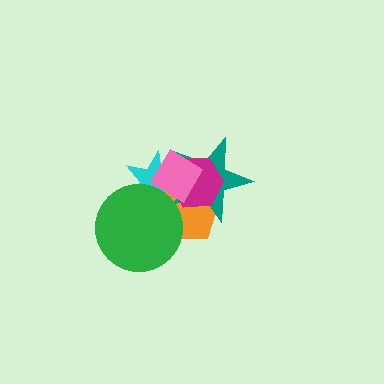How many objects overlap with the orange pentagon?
6 objects overlap with the orange pentagon.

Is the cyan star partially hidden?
Yes, it is partially covered by another shape.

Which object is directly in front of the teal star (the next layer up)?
The cyan star is directly in front of the teal star.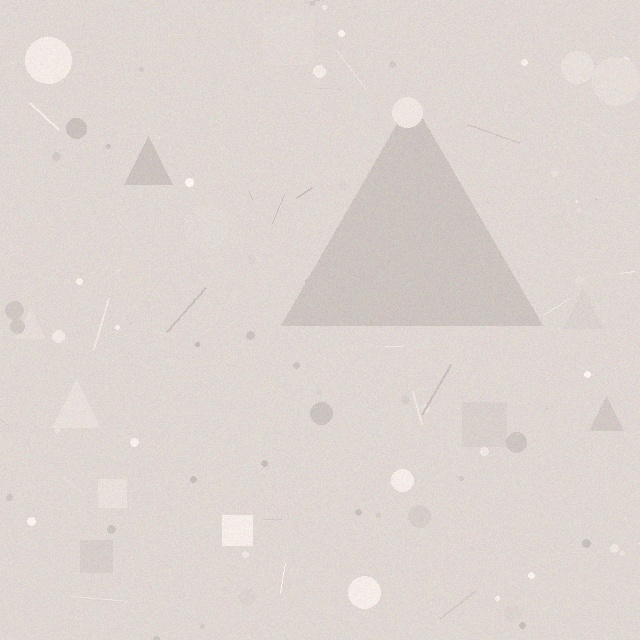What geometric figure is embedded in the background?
A triangle is embedded in the background.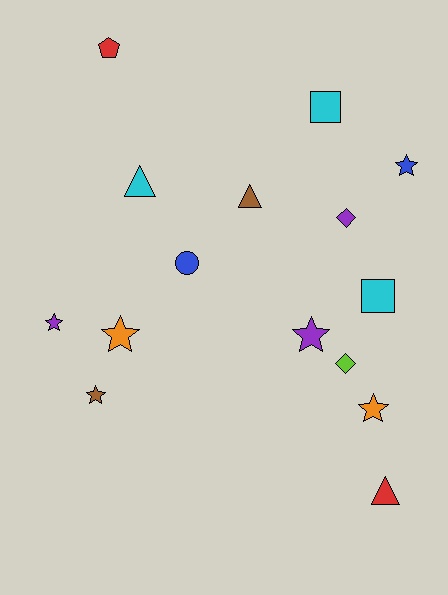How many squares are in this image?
There are 2 squares.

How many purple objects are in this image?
There are 3 purple objects.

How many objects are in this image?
There are 15 objects.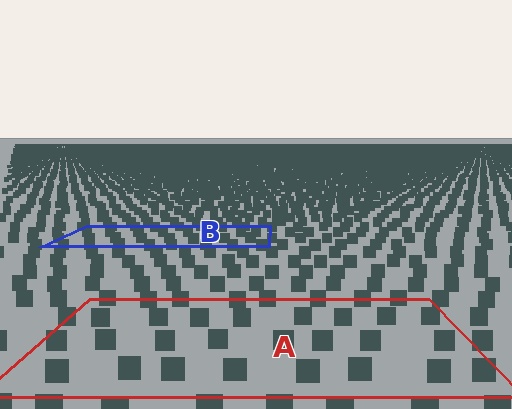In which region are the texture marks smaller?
The texture marks are smaller in region B, because it is farther away.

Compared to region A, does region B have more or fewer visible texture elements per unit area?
Region B has more texture elements per unit area — they are packed more densely because it is farther away.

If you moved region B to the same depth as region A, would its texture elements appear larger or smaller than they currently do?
They would appear larger. At a closer depth, the same texture elements are projected at a bigger on-screen size.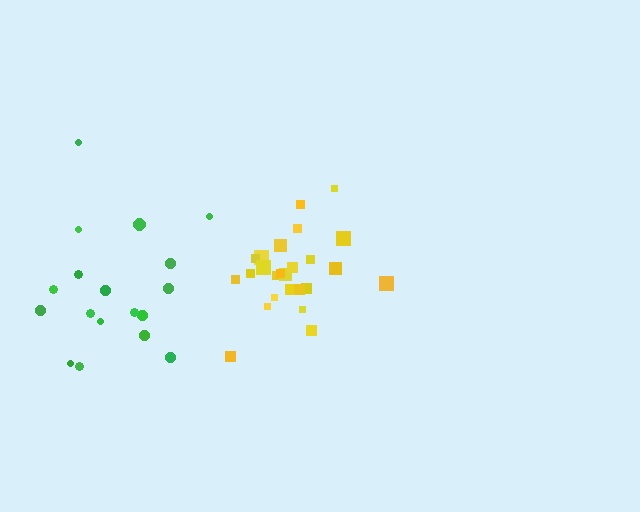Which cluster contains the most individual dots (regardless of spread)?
Yellow (25).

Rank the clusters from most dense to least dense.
yellow, green.